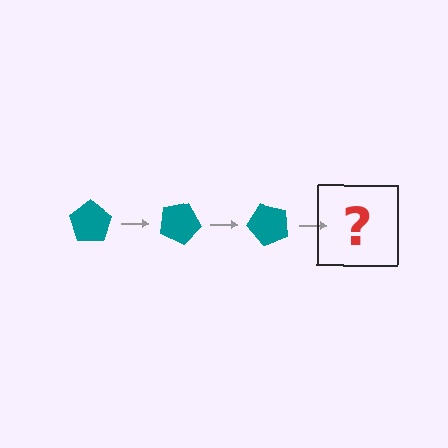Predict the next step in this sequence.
The next step is a teal pentagon rotated 75 degrees.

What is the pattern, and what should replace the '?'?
The pattern is that the pentagon rotates 25 degrees each step. The '?' should be a teal pentagon rotated 75 degrees.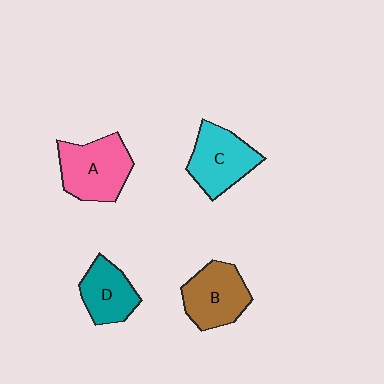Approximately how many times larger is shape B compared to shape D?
Approximately 1.2 times.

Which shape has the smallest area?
Shape D (teal).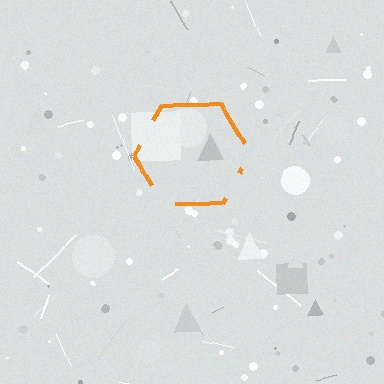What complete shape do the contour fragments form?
The contour fragments form a hexagon.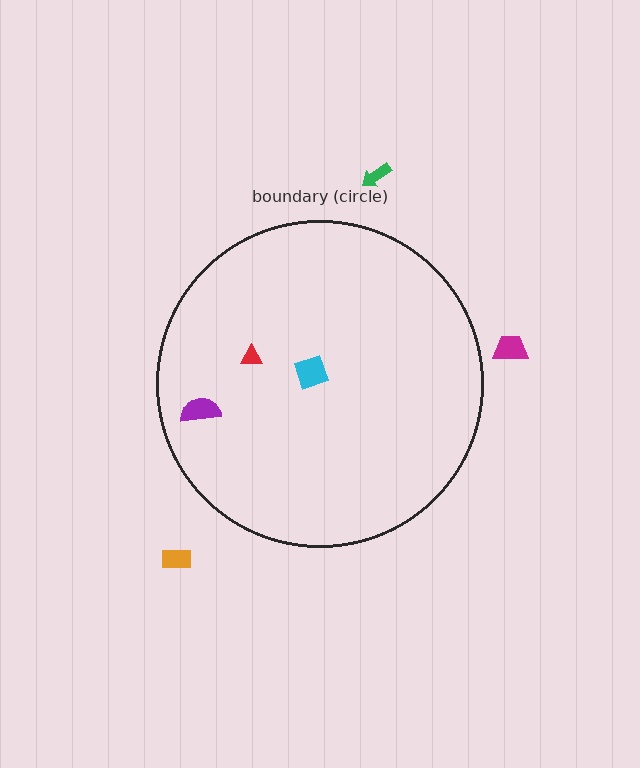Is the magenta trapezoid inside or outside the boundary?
Outside.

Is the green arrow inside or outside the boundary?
Outside.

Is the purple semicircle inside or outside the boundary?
Inside.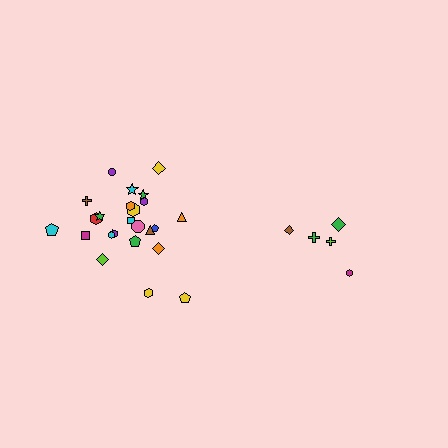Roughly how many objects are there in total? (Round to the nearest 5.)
Roughly 30 objects in total.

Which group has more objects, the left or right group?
The left group.